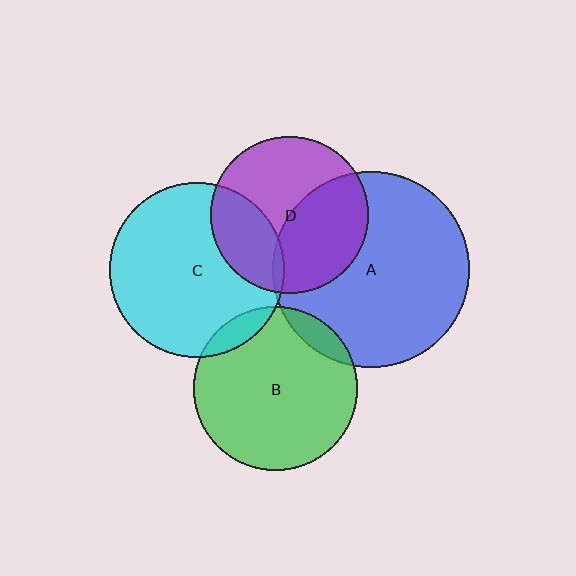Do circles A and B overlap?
Yes.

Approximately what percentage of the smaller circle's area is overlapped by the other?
Approximately 10%.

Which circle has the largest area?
Circle A (blue).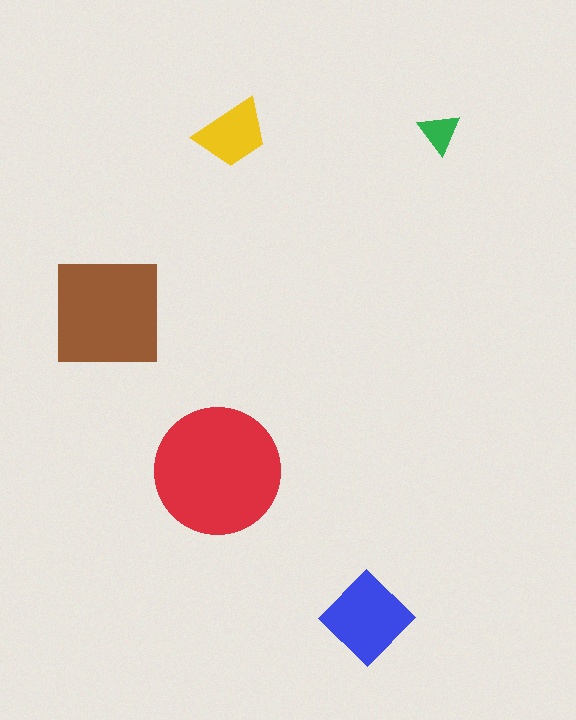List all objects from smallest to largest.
The green triangle, the yellow trapezoid, the blue diamond, the brown square, the red circle.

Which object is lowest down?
The blue diamond is bottommost.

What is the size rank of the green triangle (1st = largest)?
5th.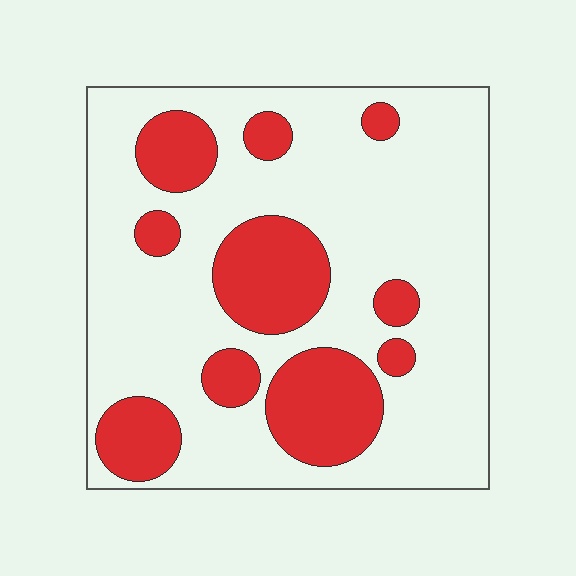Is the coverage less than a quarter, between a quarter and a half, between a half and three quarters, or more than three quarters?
Between a quarter and a half.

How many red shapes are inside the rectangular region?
10.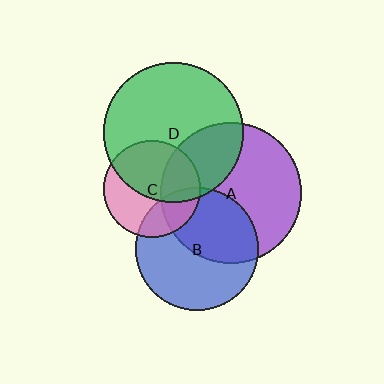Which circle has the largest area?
Circle A (purple).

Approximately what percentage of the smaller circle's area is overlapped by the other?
Approximately 30%.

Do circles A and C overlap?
Yes.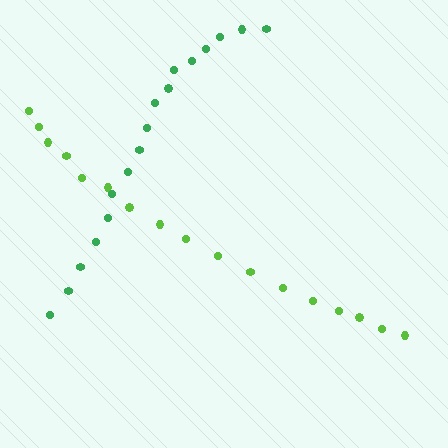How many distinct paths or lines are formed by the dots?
There are 2 distinct paths.